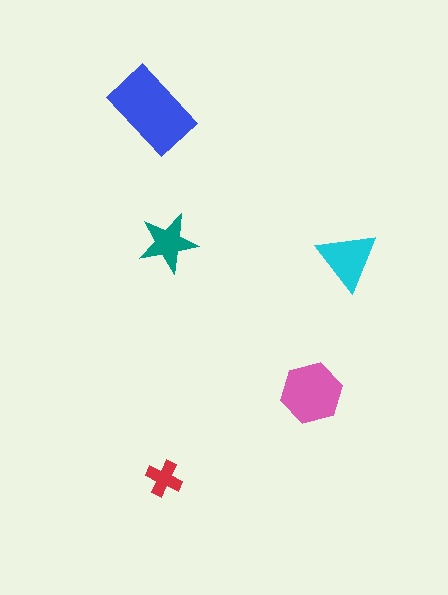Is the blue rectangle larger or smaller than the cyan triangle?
Larger.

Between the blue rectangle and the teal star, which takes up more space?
The blue rectangle.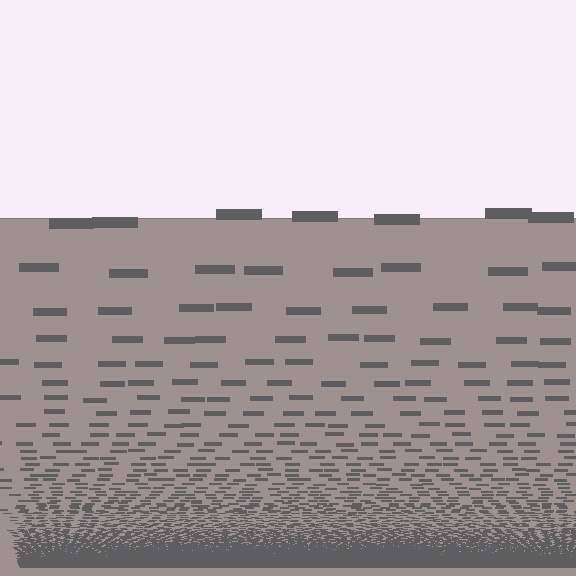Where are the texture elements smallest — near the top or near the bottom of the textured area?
Near the bottom.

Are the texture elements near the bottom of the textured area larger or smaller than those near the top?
Smaller. The gradient is inverted — elements near the bottom are smaller and denser.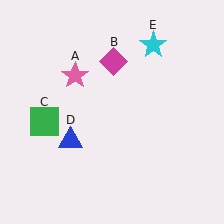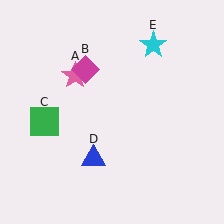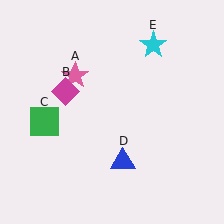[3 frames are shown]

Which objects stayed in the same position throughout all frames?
Pink star (object A) and green square (object C) and cyan star (object E) remained stationary.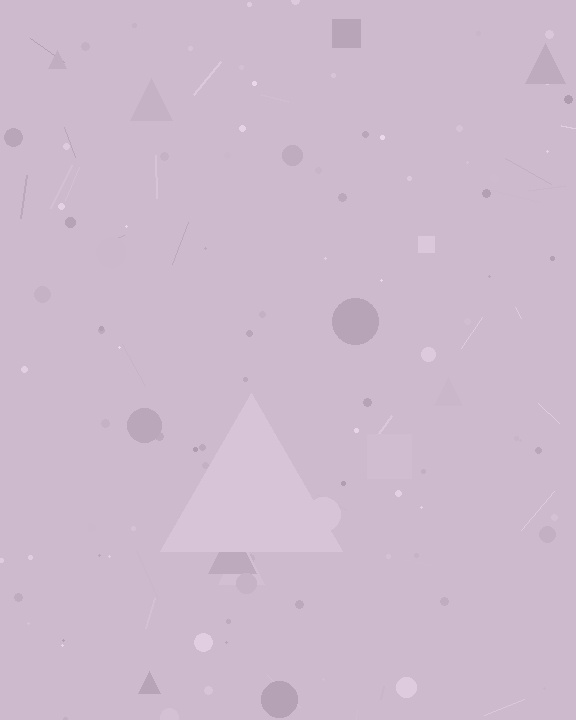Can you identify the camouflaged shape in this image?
The camouflaged shape is a triangle.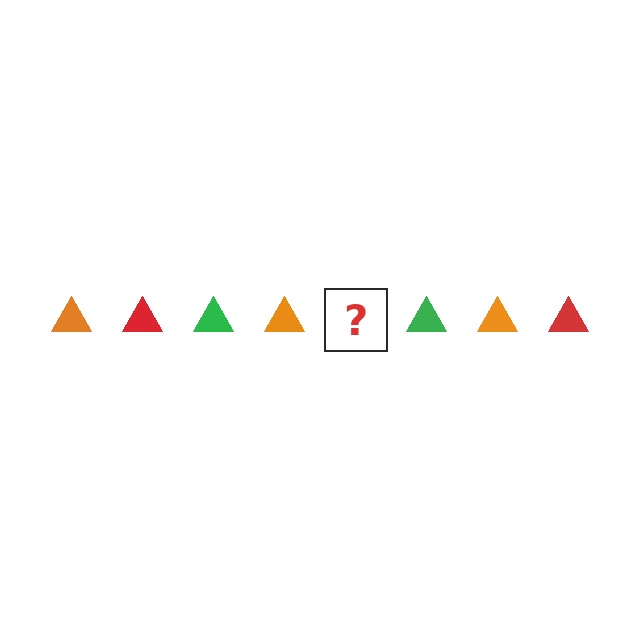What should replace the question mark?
The question mark should be replaced with a red triangle.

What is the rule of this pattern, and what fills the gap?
The rule is that the pattern cycles through orange, red, green triangles. The gap should be filled with a red triangle.